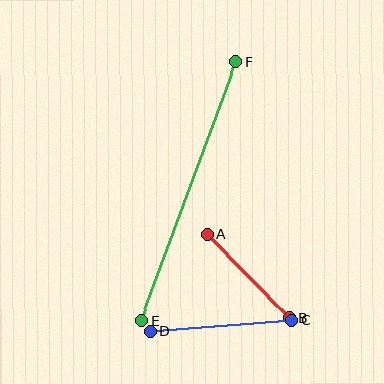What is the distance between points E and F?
The distance is approximately 276 pixels.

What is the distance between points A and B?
The distance is approximately 116 pixels.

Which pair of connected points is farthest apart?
Points E and F are farthest apart.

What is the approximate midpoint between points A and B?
The midpoint is at approximately (248, 276) pixels.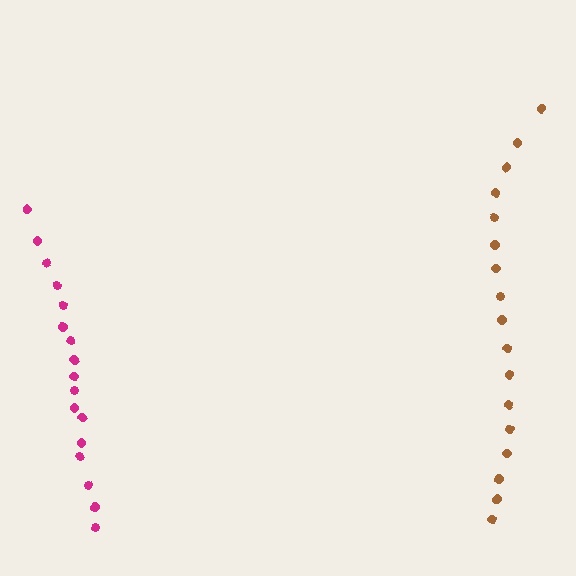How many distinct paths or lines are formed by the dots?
There are 2 distinct paths.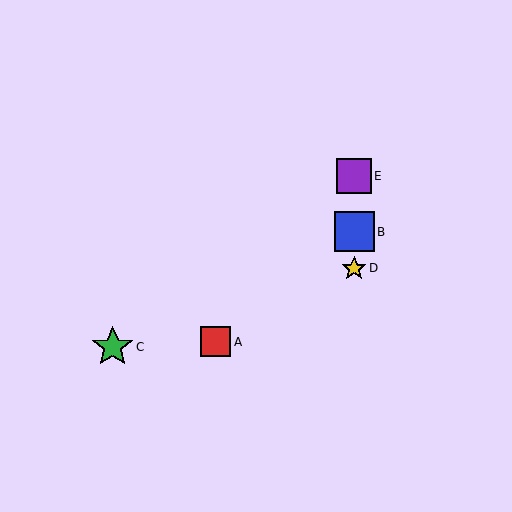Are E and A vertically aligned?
No, E is at x≈354 and A is at x≈216.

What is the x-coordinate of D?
Object D is at x≈354.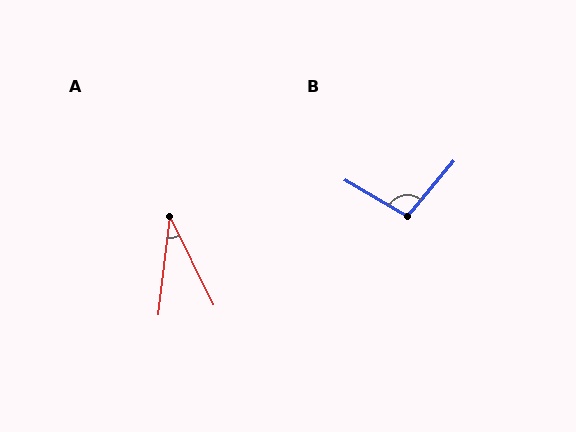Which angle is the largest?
B, at approximately 99 degrees.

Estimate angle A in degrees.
Approximately 33 degrees.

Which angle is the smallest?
A, at approximately 33 degrees.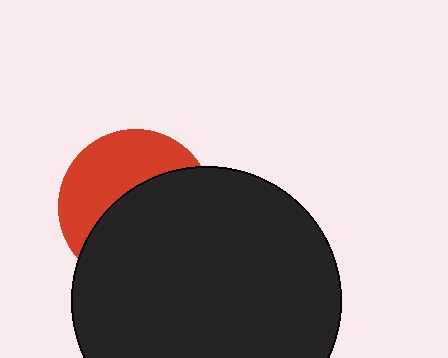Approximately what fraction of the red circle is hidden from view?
Roughly 58% of the red circle is hidden behind the black circle.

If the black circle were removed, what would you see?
You would see the complete red circle.